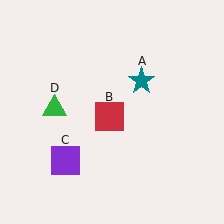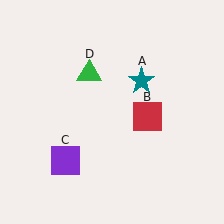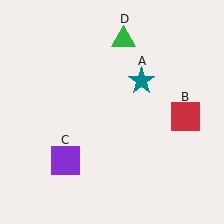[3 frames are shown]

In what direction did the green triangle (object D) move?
The green triangle (object D) moved up and to the right.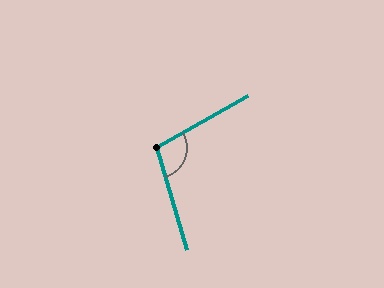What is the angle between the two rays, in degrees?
Approximately 104 degrees.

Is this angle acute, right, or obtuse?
It is obtuse.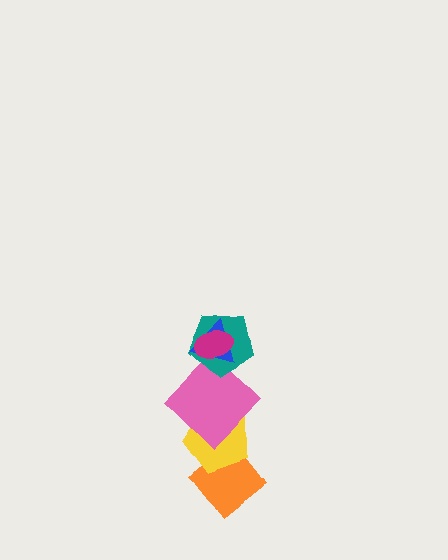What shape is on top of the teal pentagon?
The blue triangle is on top of the teal pentagon.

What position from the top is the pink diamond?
The pink diamond is 4th from the top.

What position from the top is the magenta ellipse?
The magenta ellipse is 1st from the top.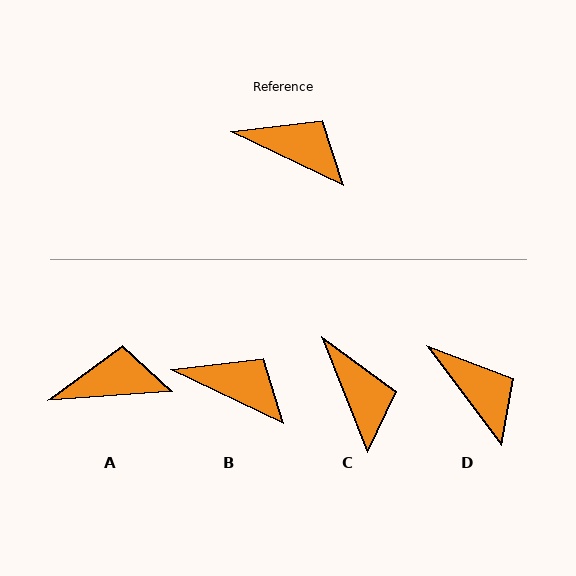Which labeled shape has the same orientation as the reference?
B.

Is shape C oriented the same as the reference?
No, it is off by about 43 degrees.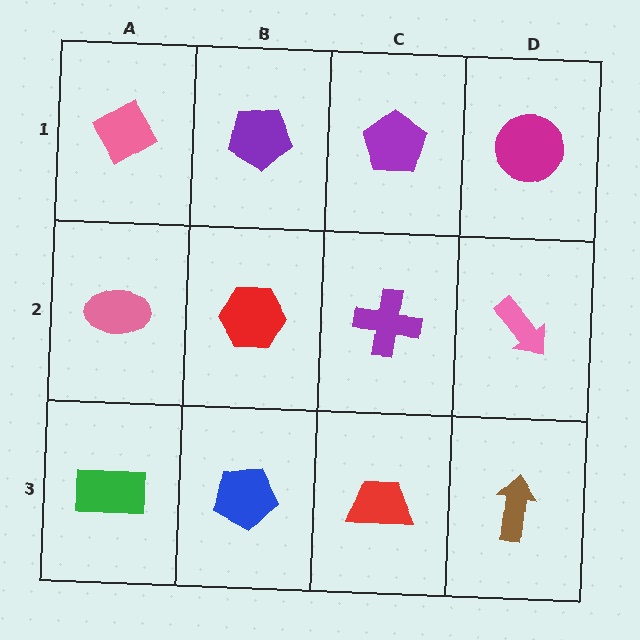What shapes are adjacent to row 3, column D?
A pink arrow (row 2, column D), a red trapezoid (row 3, column C).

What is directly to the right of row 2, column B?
A purple cross.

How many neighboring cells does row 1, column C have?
3.